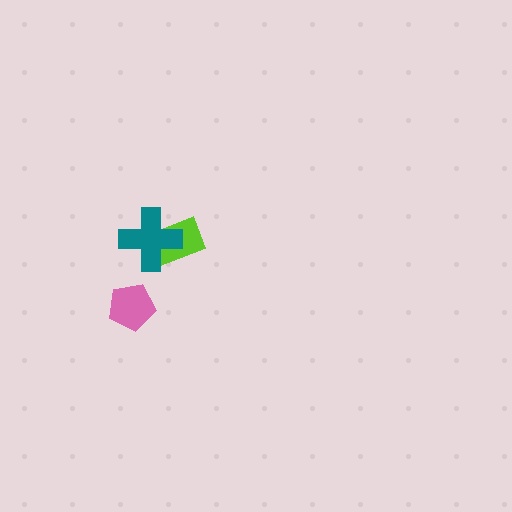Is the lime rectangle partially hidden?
Yes, it is partially covered by another shape.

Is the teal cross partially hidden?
No, no other shape covers it.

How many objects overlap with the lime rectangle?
1 object overlaps with the lime rectangle.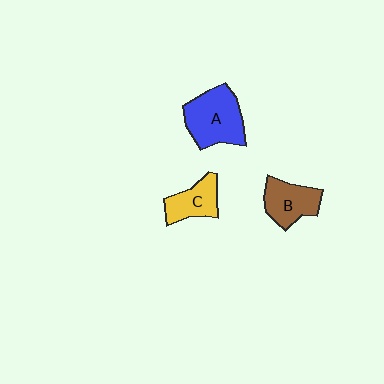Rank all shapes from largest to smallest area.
From largest to smallest: A (blue), B (brown), C (yellow).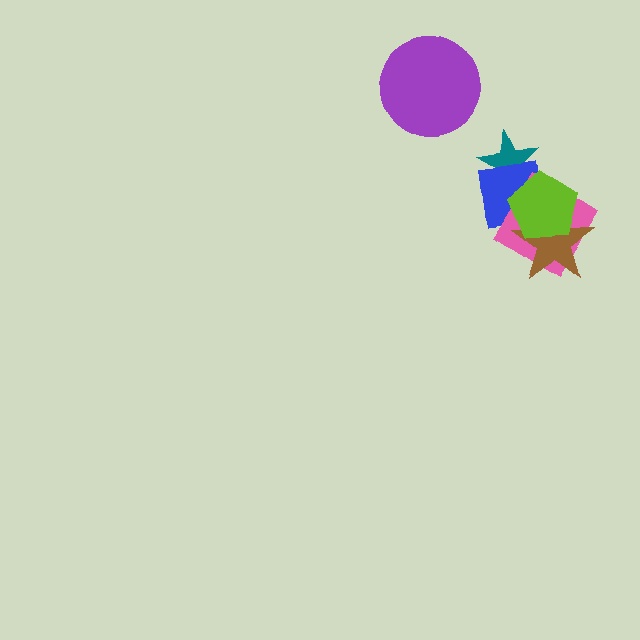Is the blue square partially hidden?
Yes, it is partially covered by another shape.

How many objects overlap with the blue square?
4 objects overlap with the blue square.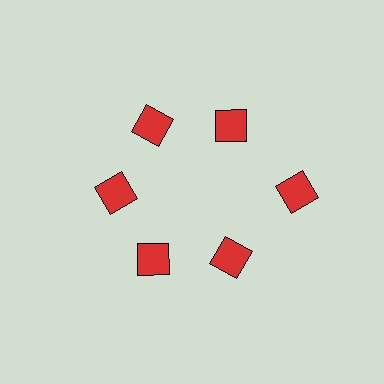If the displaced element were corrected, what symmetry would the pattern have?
It would have 6-fold rotational symmetry — the pattern would map onto itself every 60 degrees.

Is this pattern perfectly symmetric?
No. The 6 red diamonds are arranged in a ring, but one element near the 3 o'clock position is pushed outward from the center, breaking the 6-fold rotational symmetry.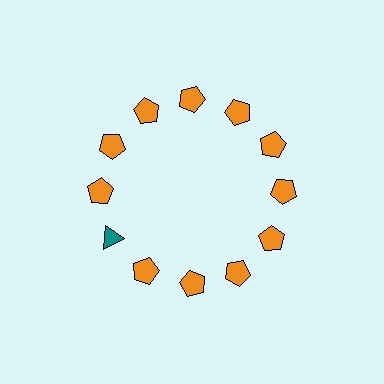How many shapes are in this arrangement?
There are 12 shapes arranged in a ring pattern.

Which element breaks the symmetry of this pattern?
The teal triangle at roughly the 8 o'clock position breaks the symmetry. All other shapes are orange pentagons.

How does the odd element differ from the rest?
It differs in both color (teal instead of orange) and shape (triangle instead of pentagon).